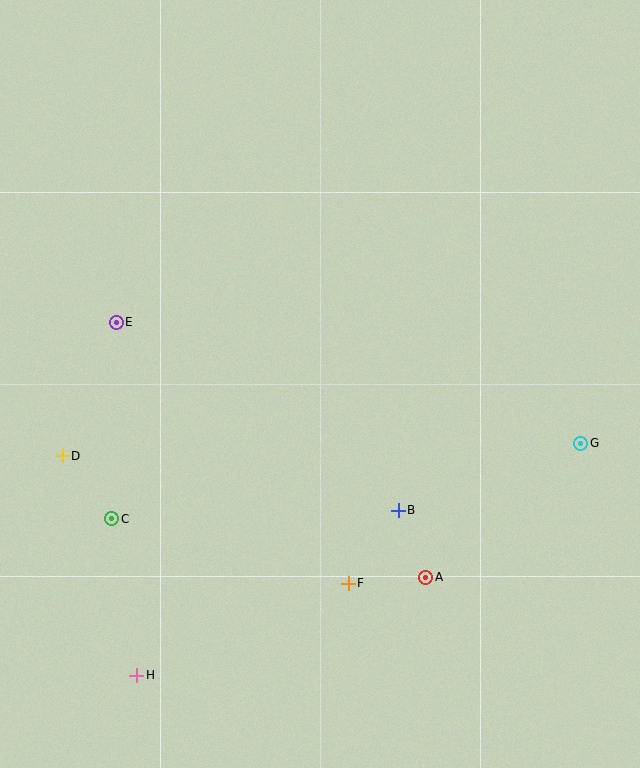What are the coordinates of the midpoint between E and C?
The midpoint between E and C is at (114, 420).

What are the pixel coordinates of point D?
Point D is at (62, 456).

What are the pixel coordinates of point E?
Point E is at (116, 322).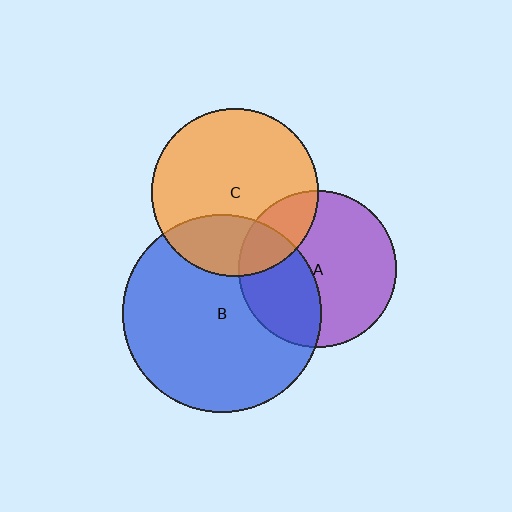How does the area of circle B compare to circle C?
Approximately 1.4 times.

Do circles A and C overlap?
Yes.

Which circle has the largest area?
Circle B (blue).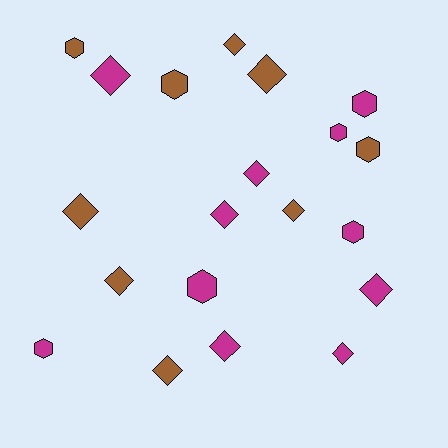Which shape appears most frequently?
Diamond, with 12 objects.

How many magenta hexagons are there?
There are 5 magenta hexagons.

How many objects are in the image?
There are 20 objects.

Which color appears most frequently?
Magenta, with 11 objects.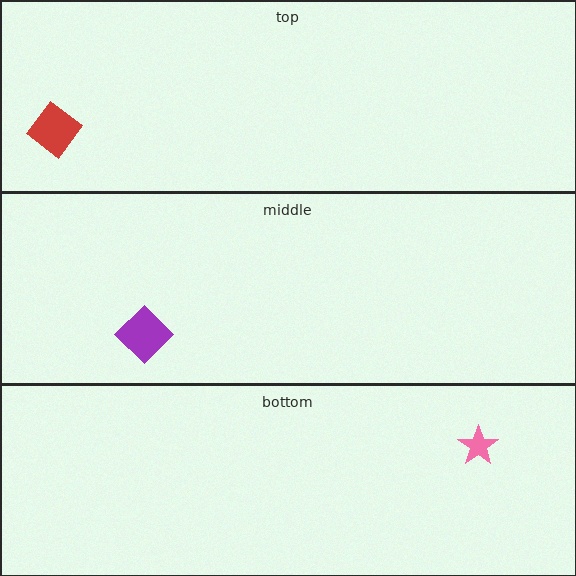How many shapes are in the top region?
1.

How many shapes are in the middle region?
1.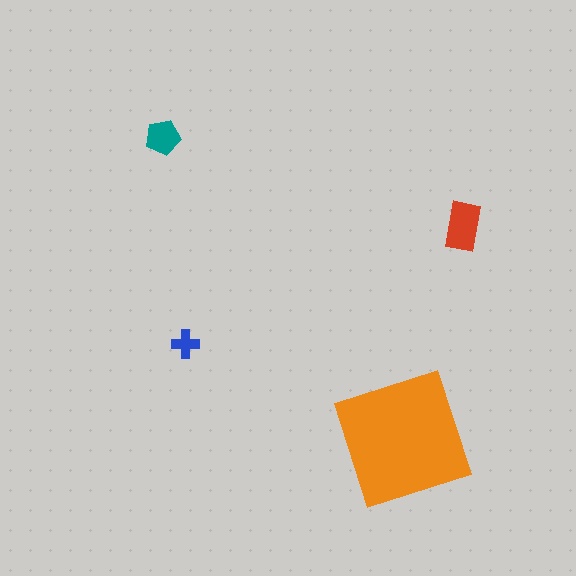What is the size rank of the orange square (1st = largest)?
1st.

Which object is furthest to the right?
The red rectangle is rightmost.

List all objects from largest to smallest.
The orange square, the red rectangle, the teal pentagon, the blue cross.